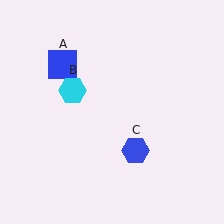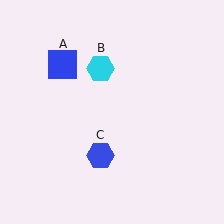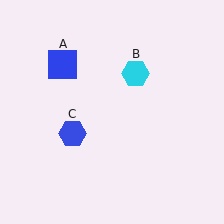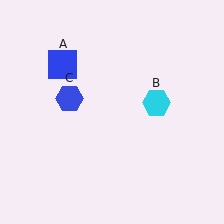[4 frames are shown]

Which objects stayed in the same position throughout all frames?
Blue square (object A) remained stationary.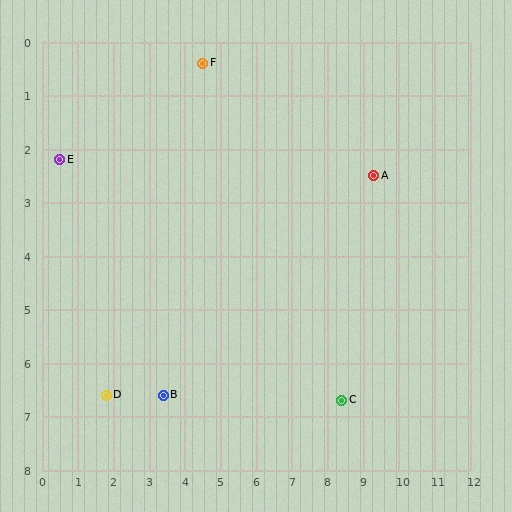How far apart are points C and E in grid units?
Points C and E are about 9.1 grid units apart.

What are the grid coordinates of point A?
Point A is at approximately (9.3, 2.5).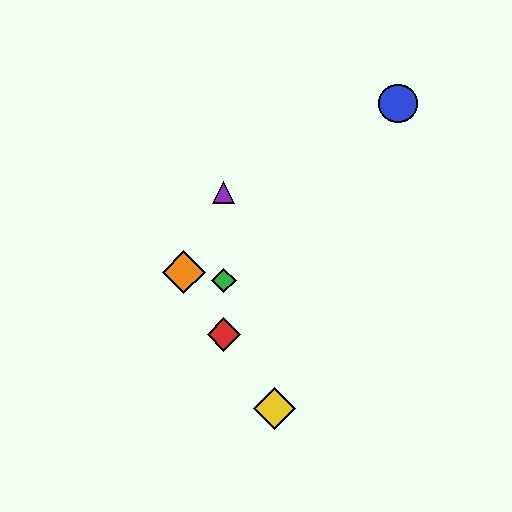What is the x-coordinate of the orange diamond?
The orange diamond is at x≈184.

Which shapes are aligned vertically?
The red diamond, the green diamond, the purple triangle are aligned vertically.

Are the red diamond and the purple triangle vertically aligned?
Yes, both are at x≈224.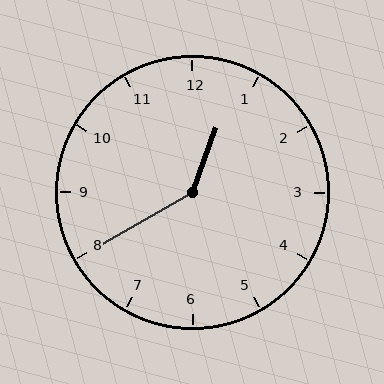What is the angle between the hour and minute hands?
Approximately 140 degrees.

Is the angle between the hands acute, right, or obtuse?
It is obtuse.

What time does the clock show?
12:40.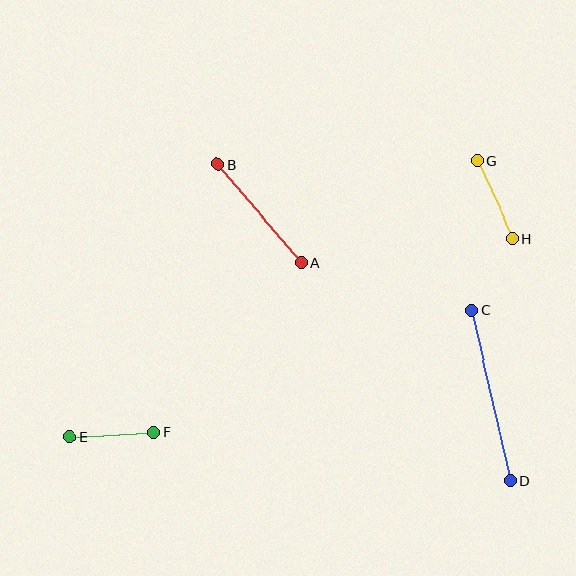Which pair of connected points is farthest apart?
Points C and D are farthest apart.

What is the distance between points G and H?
The distance is approximately 85 pixels.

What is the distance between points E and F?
The distance is approximately 84 pixels.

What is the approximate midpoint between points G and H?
The midpoint is at approximately (495, 200) pixels.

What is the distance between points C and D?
The distance is approximately 174 pixels.